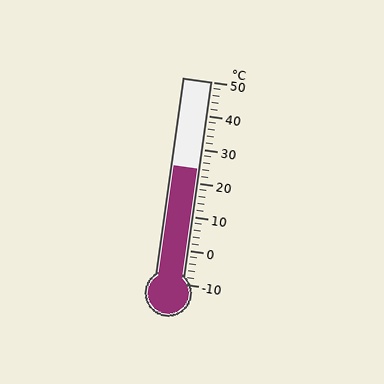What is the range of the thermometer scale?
The thermometer scale ranges from -10°C to 50°C.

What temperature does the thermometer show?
The thermometer shows approximately 24°C.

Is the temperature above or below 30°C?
The temperature is below 30°C.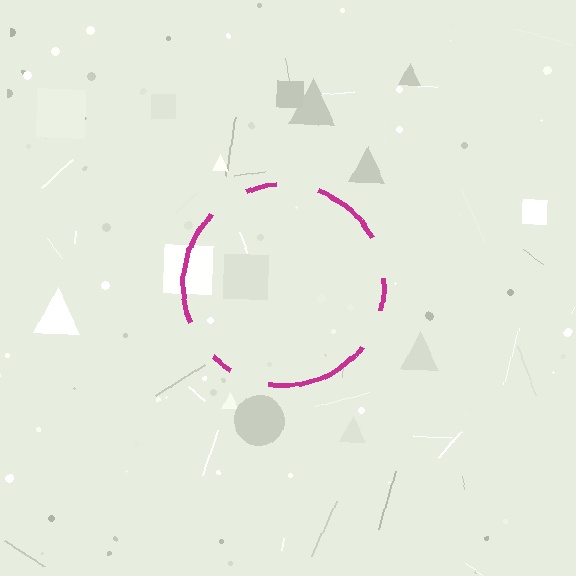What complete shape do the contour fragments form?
The contour fragments form a circle.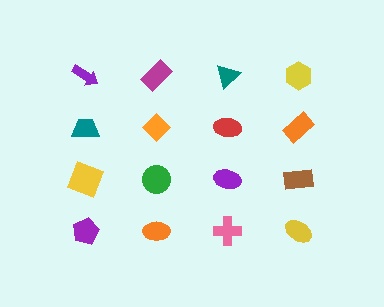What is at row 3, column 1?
A yellow square.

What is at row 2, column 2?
An orange diamond.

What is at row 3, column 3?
A purple ellipse.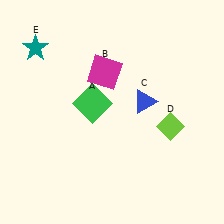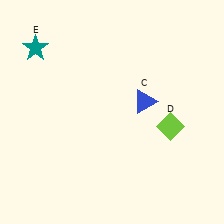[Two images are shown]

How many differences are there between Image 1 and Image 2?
There are 2 differences between the two images.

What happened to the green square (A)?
The green square (A) was removed in Image 2. It was in the top-left area of Image 1.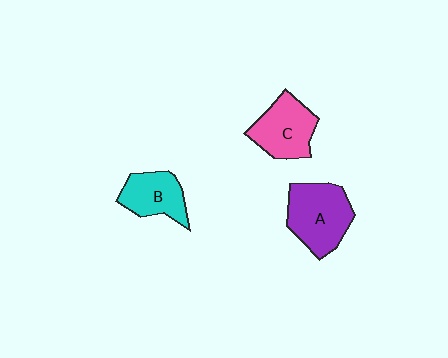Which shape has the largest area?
Shape A (purple).